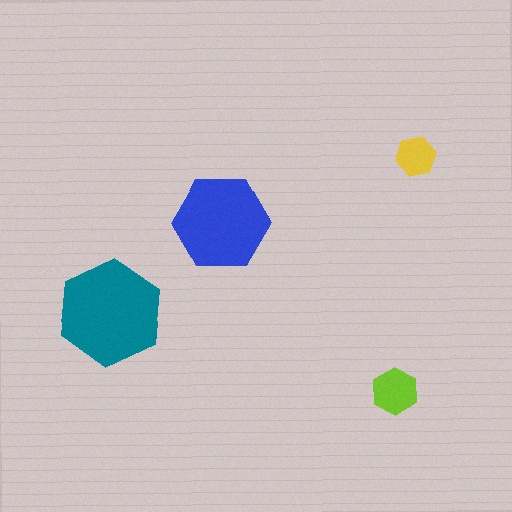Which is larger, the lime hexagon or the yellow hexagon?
The lime one.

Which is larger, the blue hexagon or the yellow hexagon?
The blue one.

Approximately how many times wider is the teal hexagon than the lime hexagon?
About 2 times wider.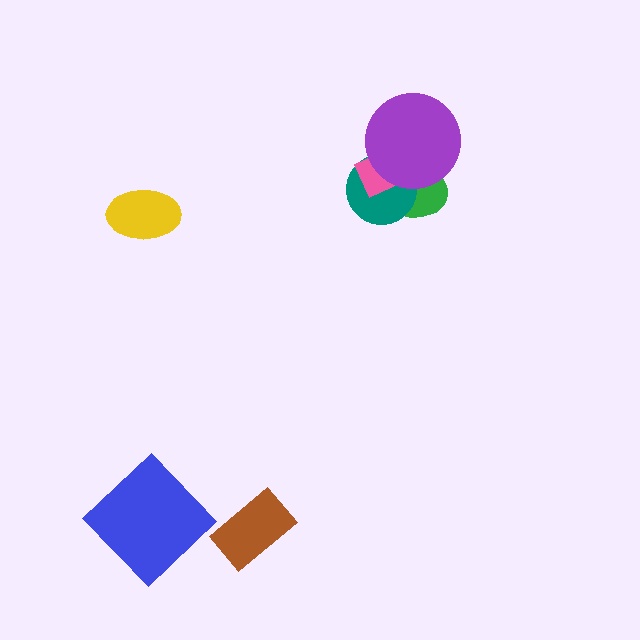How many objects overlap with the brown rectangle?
0 objects overlap with the brown rectangle.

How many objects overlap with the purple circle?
3 objects overlap with the purple circle.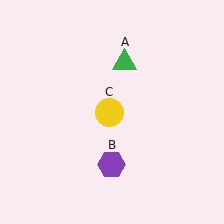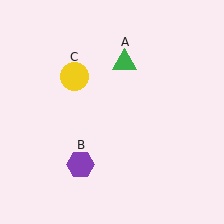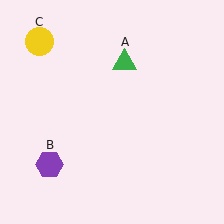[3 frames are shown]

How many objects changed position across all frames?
2 objects changed position: purple hexagon (object B), yellow circle (object C).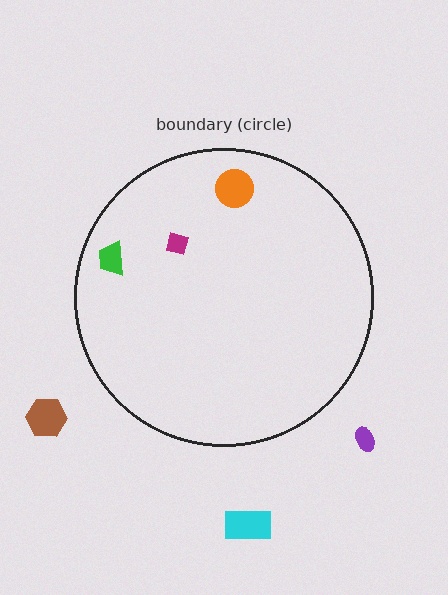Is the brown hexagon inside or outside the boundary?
Outside.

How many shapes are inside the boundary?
3 inside, 3 outside.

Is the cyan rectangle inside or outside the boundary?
Outside.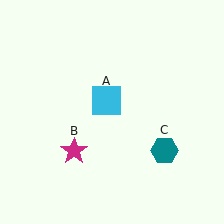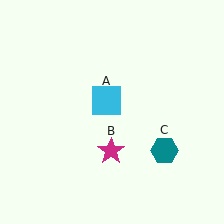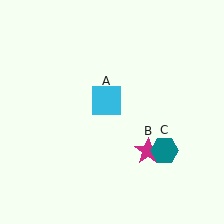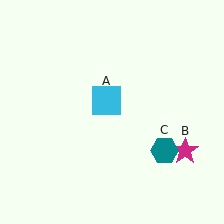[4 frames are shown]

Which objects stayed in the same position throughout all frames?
Cyan square (object A) and teal hexagon (object C) remained stationary.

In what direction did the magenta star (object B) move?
The magenta star (object B) moved right.